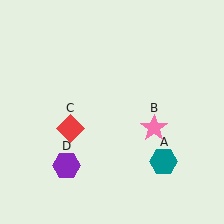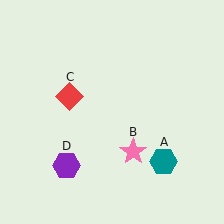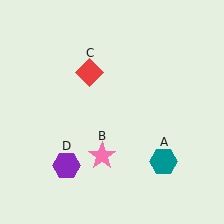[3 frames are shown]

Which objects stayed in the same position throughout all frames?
Teal hexagon (object A) and purple hexagon (object D) remained stationary.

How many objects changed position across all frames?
2 objects changed position: pink star (object B), red diamond (object C).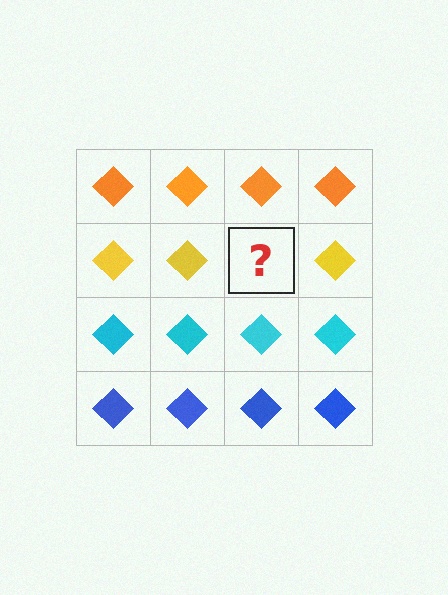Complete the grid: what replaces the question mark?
The question mark should be replaced with a yellow diamond.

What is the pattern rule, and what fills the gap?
The rule is that each row has a consistent color. The gap should be filled with a yellow diamond.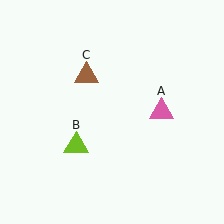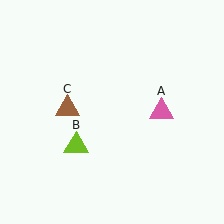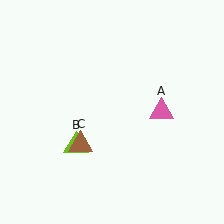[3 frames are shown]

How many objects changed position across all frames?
1 object changed position: brown triangle (object C).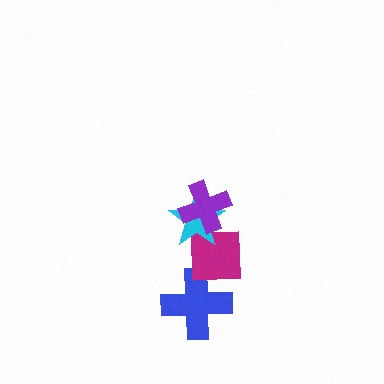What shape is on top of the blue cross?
The magenta square is on top of the blue cross.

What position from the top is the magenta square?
The magenta square is 3rd from the top.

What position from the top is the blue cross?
The blue cross is 4th from the top.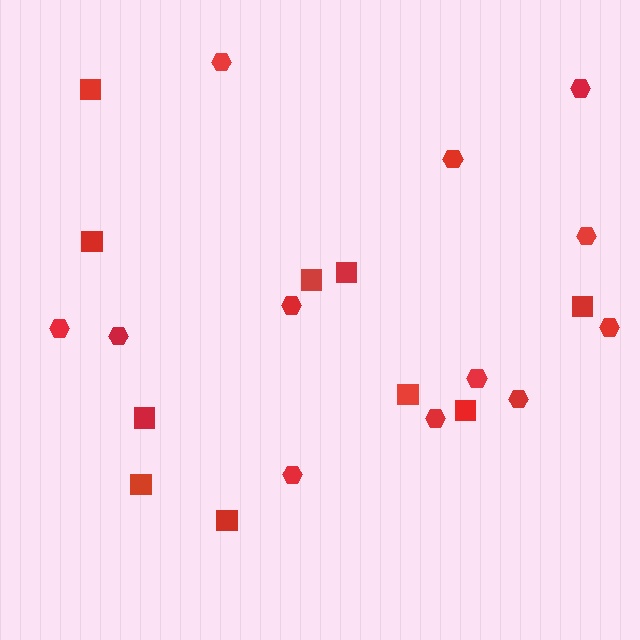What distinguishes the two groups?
There are 2 groups: one group of squares (10) and one group of hexagons (12).